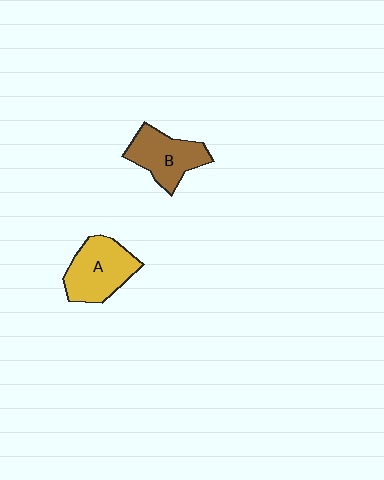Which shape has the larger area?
Shape A (yellow).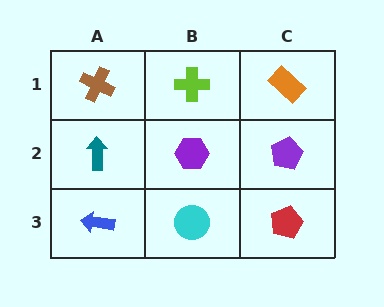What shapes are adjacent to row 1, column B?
A purple hexagon (row 2, column B), a brown cross (row 1, column A), an orange rectangle (row 1, column C).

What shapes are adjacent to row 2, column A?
A brown cross (row 1, column A), a blue arrow (row 3, column A), a purple hexagon (row 2, column B).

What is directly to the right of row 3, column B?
A red pentagon.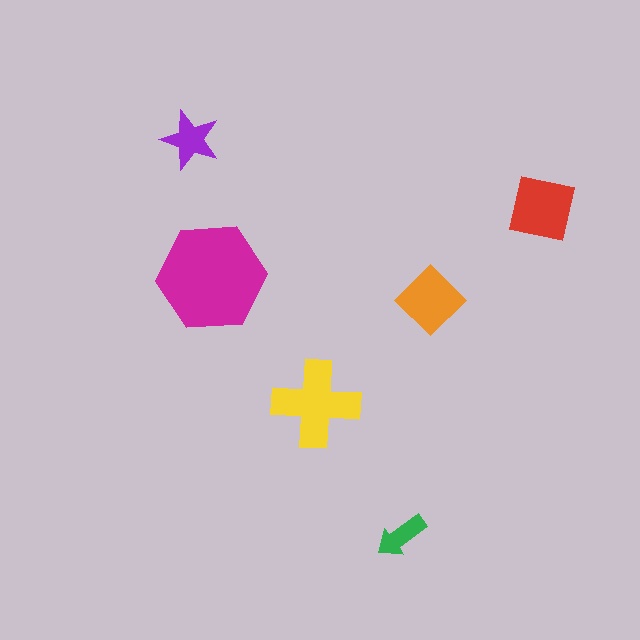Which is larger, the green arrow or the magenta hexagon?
The magenta hexagon.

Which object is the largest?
The magenta hexagon.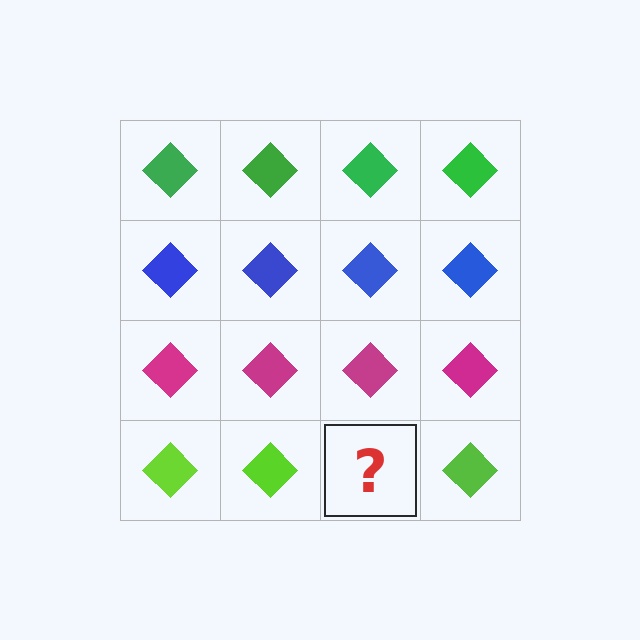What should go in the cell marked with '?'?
The missing cell should contain a lime diamond.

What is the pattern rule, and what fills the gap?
The rule is that each row has a consistent color. The gap should be filled with a lime diamond.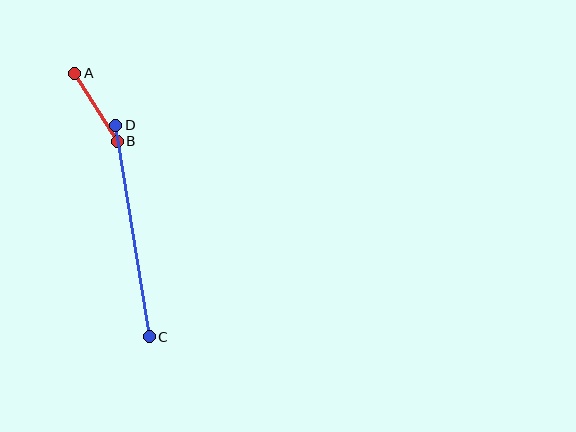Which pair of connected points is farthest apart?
Points C and D are farthest apart.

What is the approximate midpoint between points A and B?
The midpoint is at approximately (96, 107) pixels.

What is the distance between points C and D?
The distance is approximately 214 pixels.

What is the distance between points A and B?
The distance is approximately 80 pixels.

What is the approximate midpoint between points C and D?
The midpoint is at approximately (132, 231) pixels.